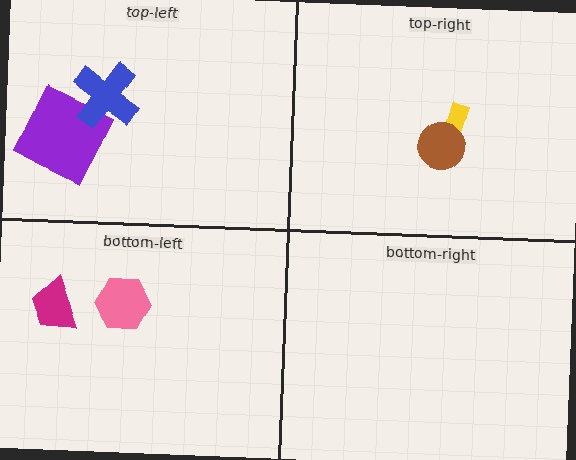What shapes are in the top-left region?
The purple square, the blue cross.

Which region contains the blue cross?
The top-left region.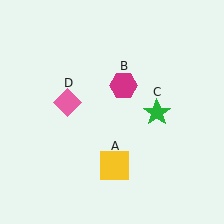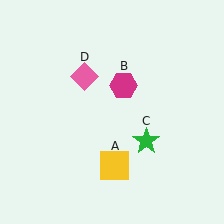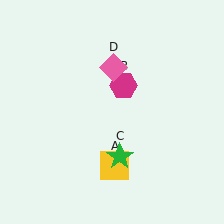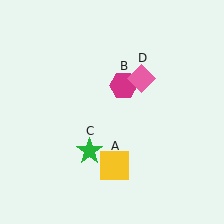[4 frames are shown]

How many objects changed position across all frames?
2 objects changed position: green star (object C), pink diamond (object D).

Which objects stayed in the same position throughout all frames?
Yellow square (object A) and magenta hexagon (object B) remained stationary.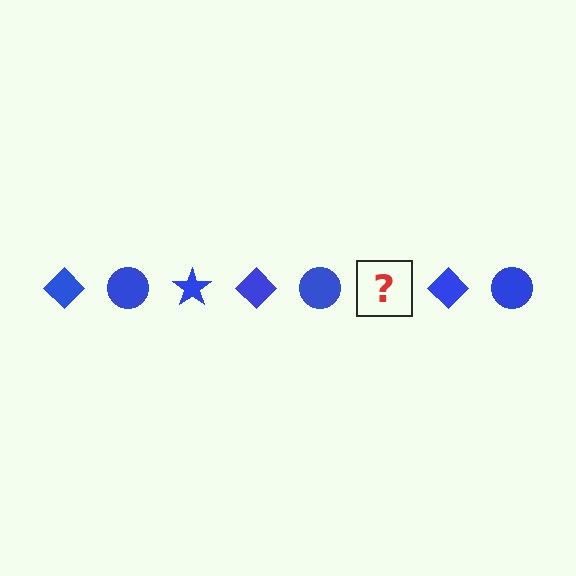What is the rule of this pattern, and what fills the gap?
The rule is that the pattern cycles through diamond, circle, star shapes in blue. The gap should be filled with a blue star.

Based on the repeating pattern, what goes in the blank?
The blank should be a blue star.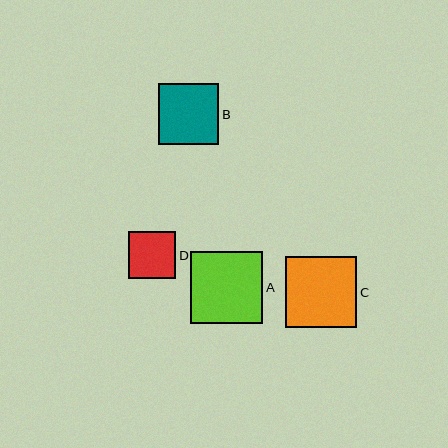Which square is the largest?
Square A is the largest with a size of approximately 72 pixels.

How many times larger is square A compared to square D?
Square A is approximately 1.5 times the size of square D.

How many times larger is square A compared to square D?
Square A is approximately 1.5 times the size of square D.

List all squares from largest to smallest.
From largest to smallest: A, C, B, D.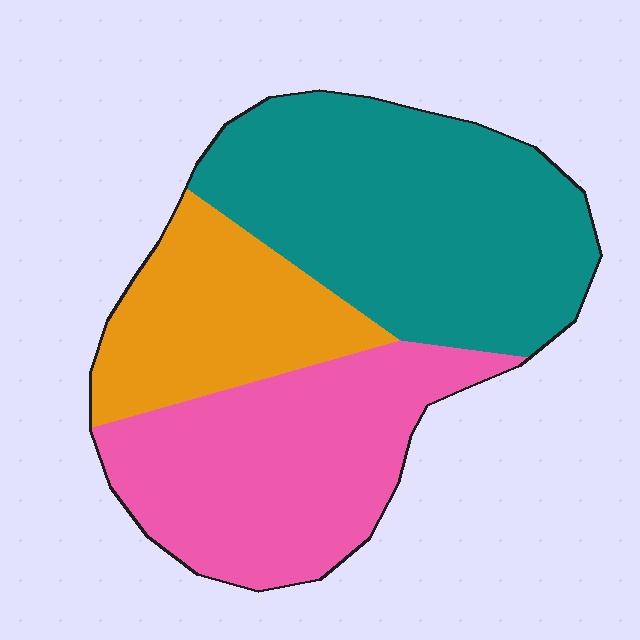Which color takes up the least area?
Orange, at roughly 20%.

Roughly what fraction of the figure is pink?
Pink covers roughly 35% of the figure.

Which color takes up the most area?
Teal, at roughly 45%.